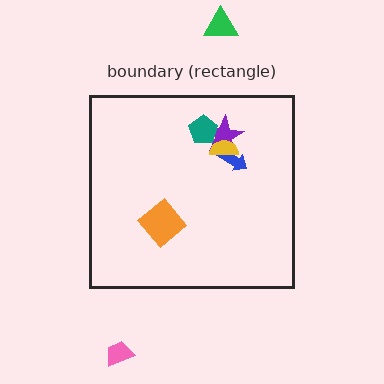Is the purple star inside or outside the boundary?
Inside.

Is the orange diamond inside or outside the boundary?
Inside.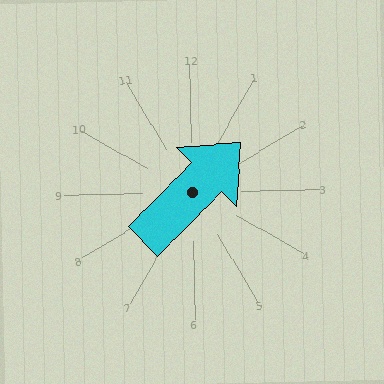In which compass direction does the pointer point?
Northeast.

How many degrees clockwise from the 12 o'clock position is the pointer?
Approximately 46 degrees.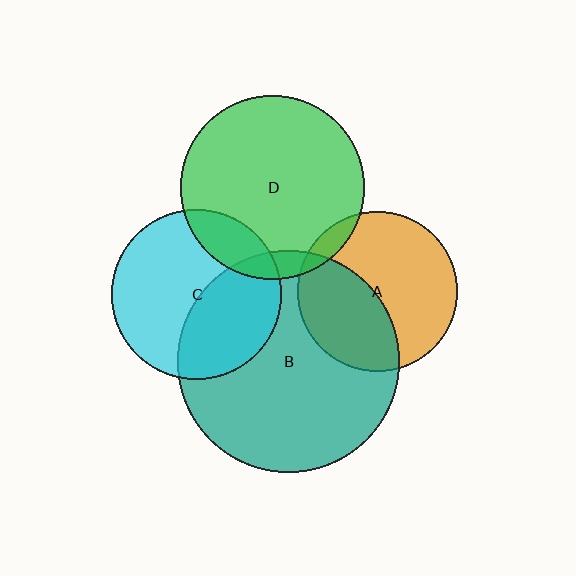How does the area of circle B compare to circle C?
Approximately 1.7 times.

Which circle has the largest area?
Circle B (teal).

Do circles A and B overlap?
Yes.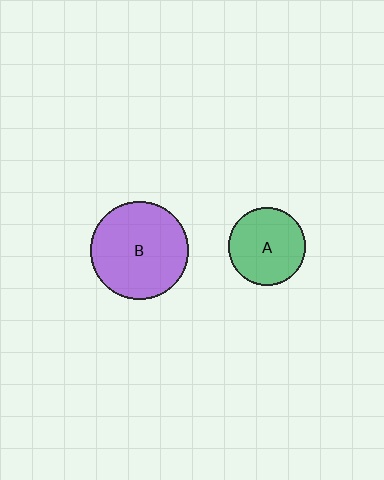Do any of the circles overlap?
No, none of the circles overlap.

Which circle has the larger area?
Circle B (purple).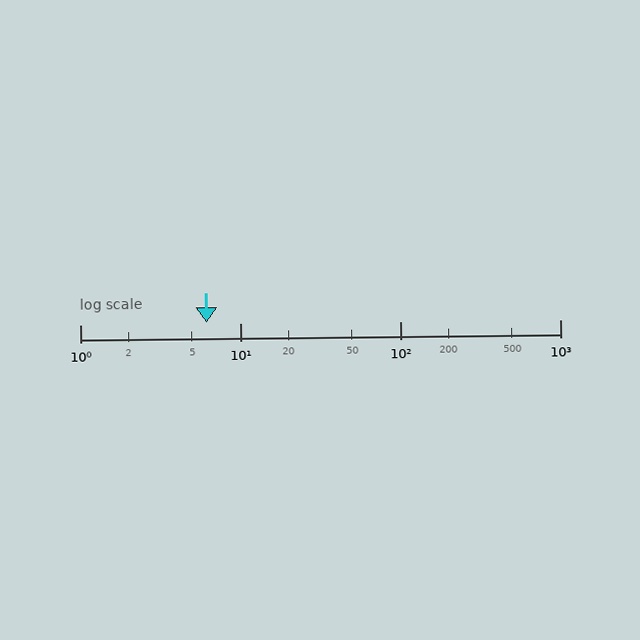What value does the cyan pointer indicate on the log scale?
The pointer indicates approximately 6.2.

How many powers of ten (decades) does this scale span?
The scale spans 3 decades, from 1 to 1000.